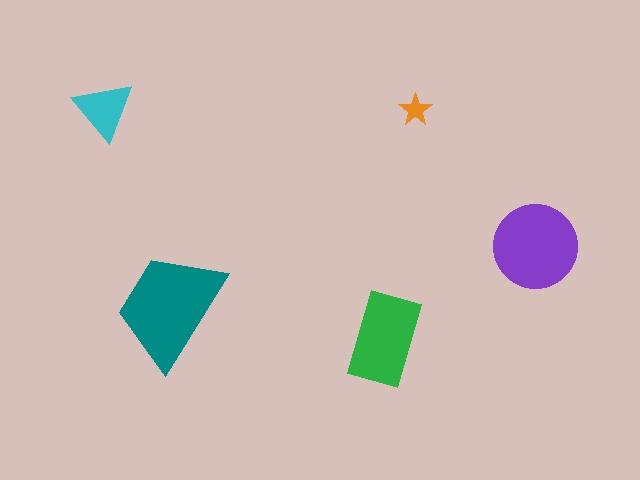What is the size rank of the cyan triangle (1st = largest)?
4th.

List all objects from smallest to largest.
The orange star, the cyan triangle, the green rectangle, the purple circle, the teal trapezoid.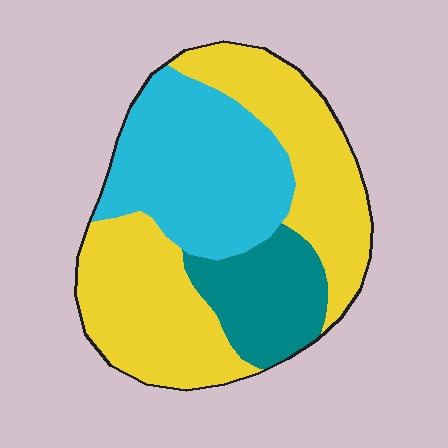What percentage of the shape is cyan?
Cyan covers roughly 35% of the shape.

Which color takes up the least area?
Teal, at roughly 15%.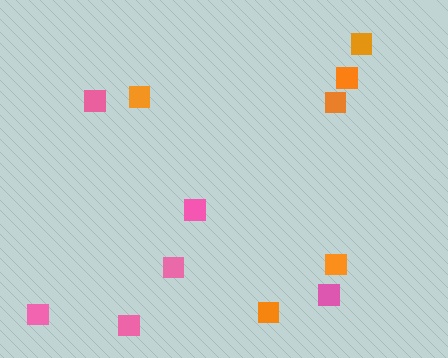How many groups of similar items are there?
There are 2 groups: one group of pink squares (6) and one group of orange squares (6).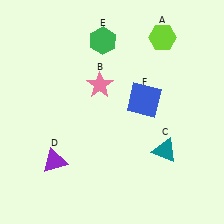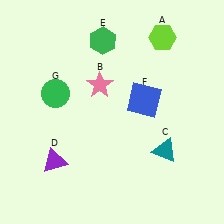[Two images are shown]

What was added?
A green circle (G) was added in Image 2.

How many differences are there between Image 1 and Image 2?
There is 1 difference between the two images.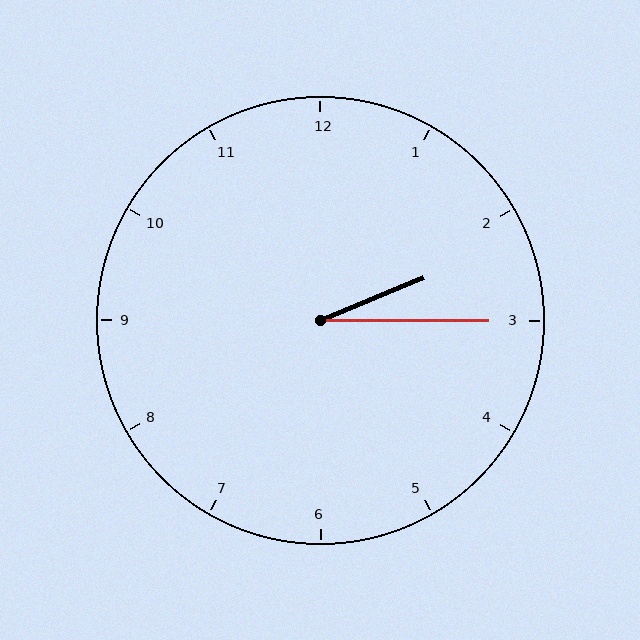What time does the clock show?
2:15.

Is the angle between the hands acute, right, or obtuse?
It is acute.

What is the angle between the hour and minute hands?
Approximately 22 degrees.